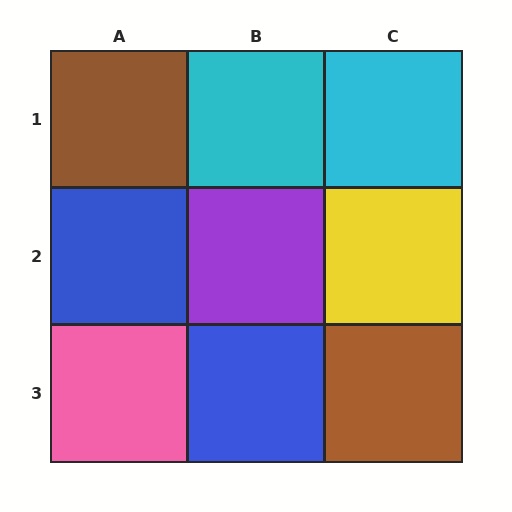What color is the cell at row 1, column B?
Cyan.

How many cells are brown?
2 cells are brown.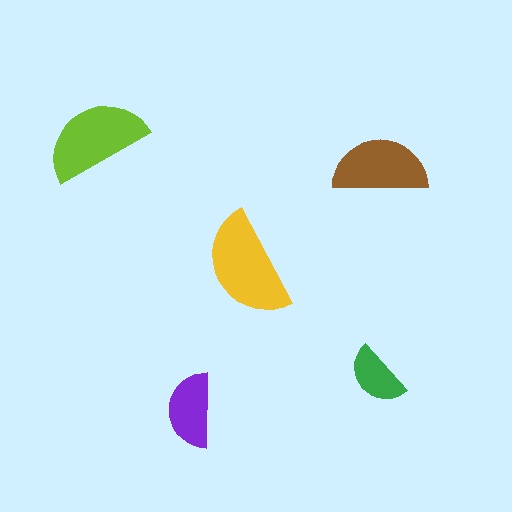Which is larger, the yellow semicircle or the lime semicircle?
The yellow one.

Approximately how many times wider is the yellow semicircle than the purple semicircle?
About 1.5 times wider.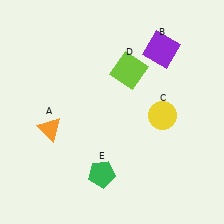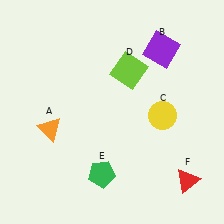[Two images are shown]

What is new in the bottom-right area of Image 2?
A red triangle (F) was added in the bottom-right area of Image 2.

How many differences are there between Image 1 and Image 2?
There is 1 difference between the two images.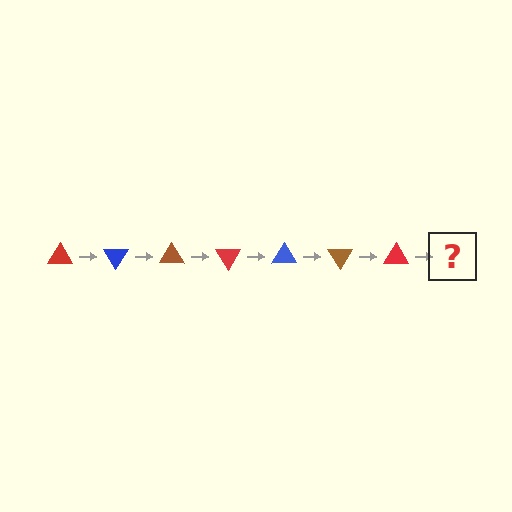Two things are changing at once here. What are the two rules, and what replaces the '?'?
The two rules are that it rotates 60 degrees each step and the color cycles through red, blue, and brown. The '?' should be a blue triangle, rotated 420 degrees from the start.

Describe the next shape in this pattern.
It should be a blue triangle, rotated 420 degrees from the start.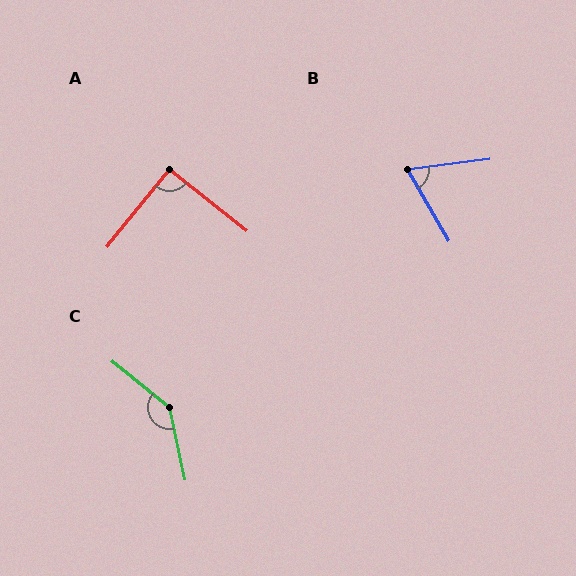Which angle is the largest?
C, at approximately 142 degrees.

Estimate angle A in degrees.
Approximately 91 degrees.